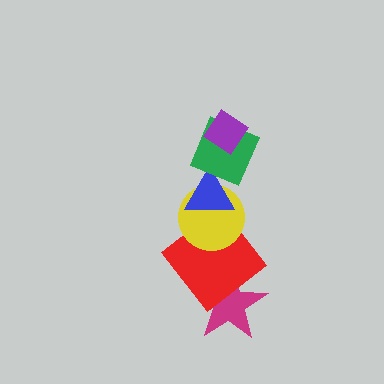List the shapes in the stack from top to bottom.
From top to bottom: the purple diamond, the green square, the blue triangle, the yellow circle, the red diamond, the magenta star.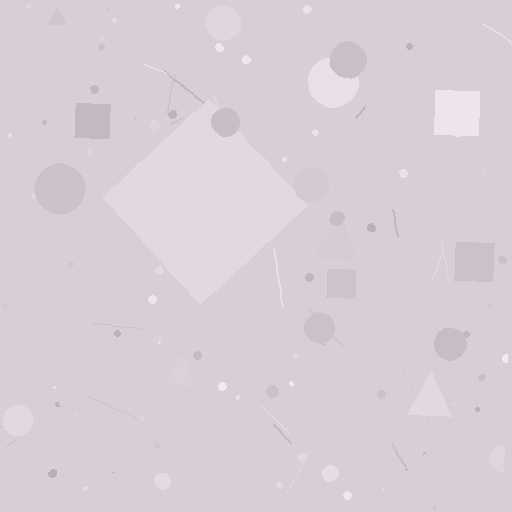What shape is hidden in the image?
A diamond is hidden in the image.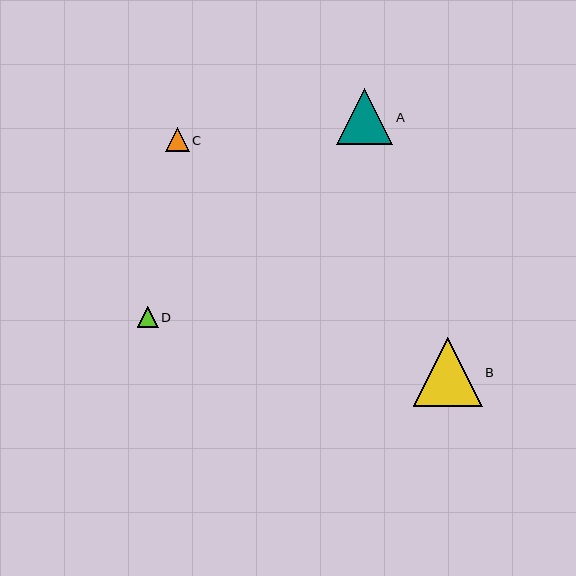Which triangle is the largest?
Triangle B is the largest with a size of approximately 69 pixels.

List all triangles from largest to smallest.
From largest to smallest: B, A, C, D.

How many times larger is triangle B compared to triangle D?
Triangle B is approximately 3.3 times the size of triangle D.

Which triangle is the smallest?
Triangle D is the smallest with a size of approximately 21 pixels.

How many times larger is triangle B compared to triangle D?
Triangle B is approximately 3.3 times the size of triangle D.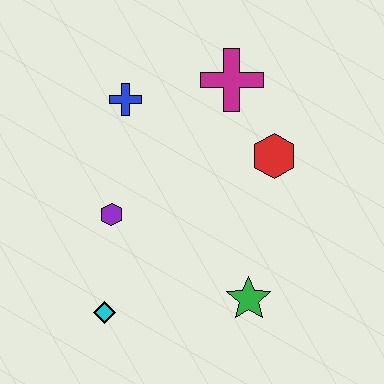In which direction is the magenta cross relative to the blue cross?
The magenta cross is to the right of the blue cross.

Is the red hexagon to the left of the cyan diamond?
No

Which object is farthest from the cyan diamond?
The magenta cross is farthest from the cyan diamond.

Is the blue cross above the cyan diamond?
Yes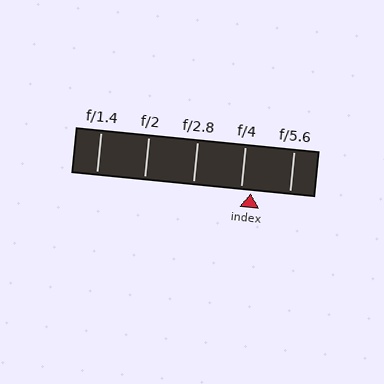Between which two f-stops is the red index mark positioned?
The index mark is between f/4 and f/5.6.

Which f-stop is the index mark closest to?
The index mark is closest to f/4.